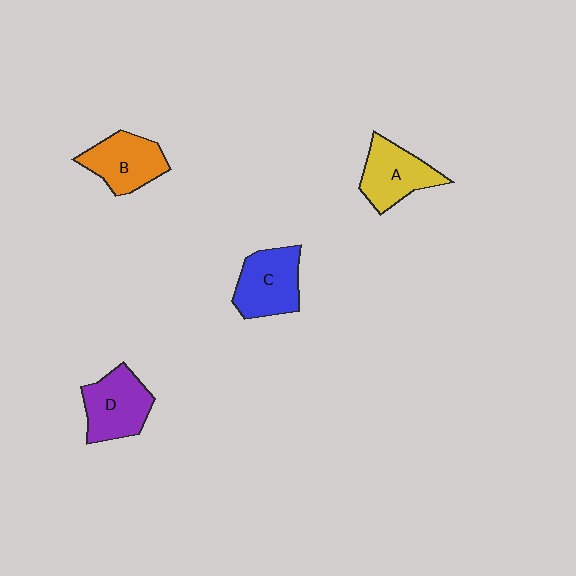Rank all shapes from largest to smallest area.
From largest to smallest: C (blue), D (purple), A (yellow), B (orange).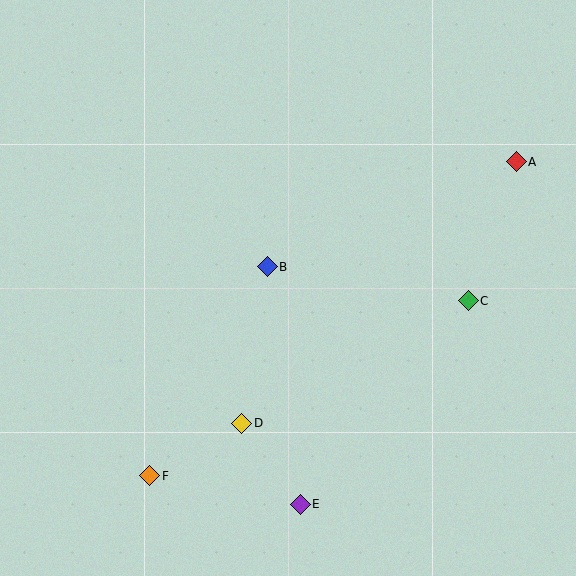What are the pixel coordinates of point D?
Point D is at (242, 423).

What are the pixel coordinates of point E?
Point E is at (300, 505).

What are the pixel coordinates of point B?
Point B is at (267, 267).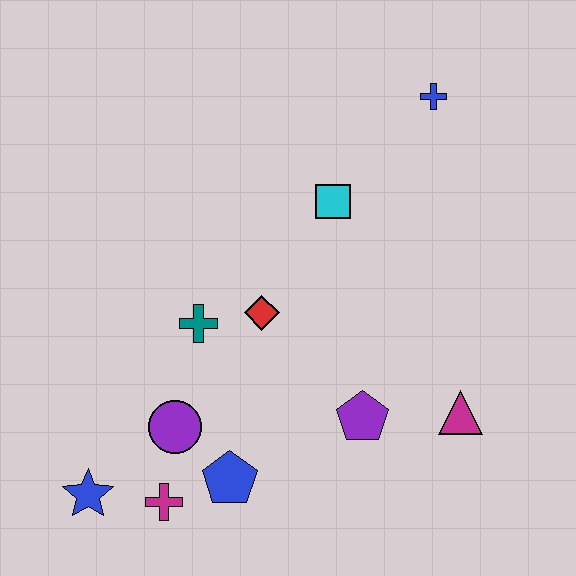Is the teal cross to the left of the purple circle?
No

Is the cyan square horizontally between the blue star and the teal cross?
No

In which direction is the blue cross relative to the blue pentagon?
The blue cross is above the blue pentagon.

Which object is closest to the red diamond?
The teal cross is closest to the red diamond.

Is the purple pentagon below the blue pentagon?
No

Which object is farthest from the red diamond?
The blue cross is farthest from the red diamond.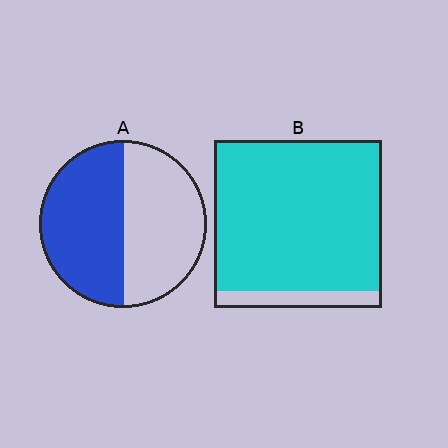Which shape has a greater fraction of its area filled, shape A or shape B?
Shape B.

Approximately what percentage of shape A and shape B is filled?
A is approximately 50% and B is approximately 90%.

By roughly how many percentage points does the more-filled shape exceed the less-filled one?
By roughly 40 percentage points (B over A).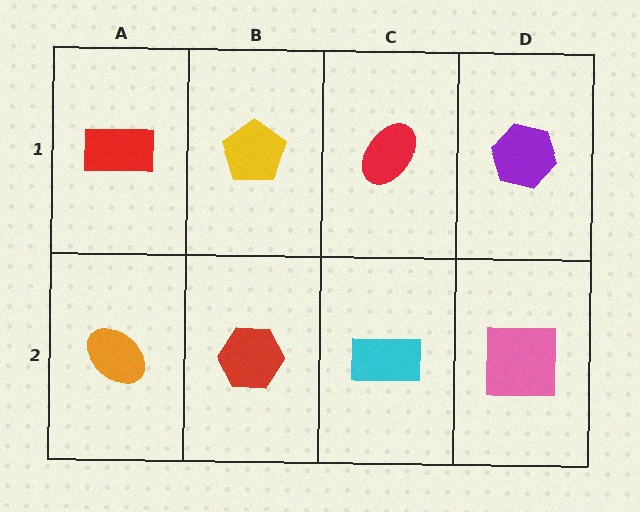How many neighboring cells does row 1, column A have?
2.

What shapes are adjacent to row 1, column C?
A cyan rectangle (row 2, column C), a yellow pentagon (row 1, column B), a purple hexagon (row 1, column D).